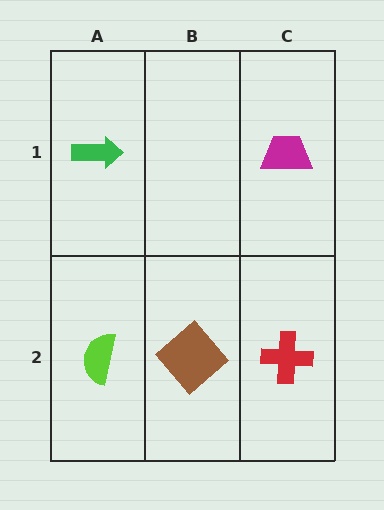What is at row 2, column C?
A red cross.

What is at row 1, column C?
A magenta trapezoid.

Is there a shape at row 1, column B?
No, that cell is empty.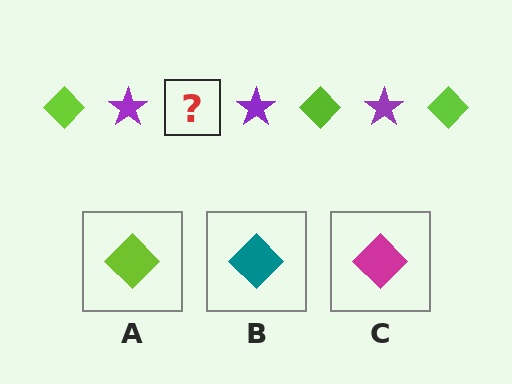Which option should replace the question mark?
Option A.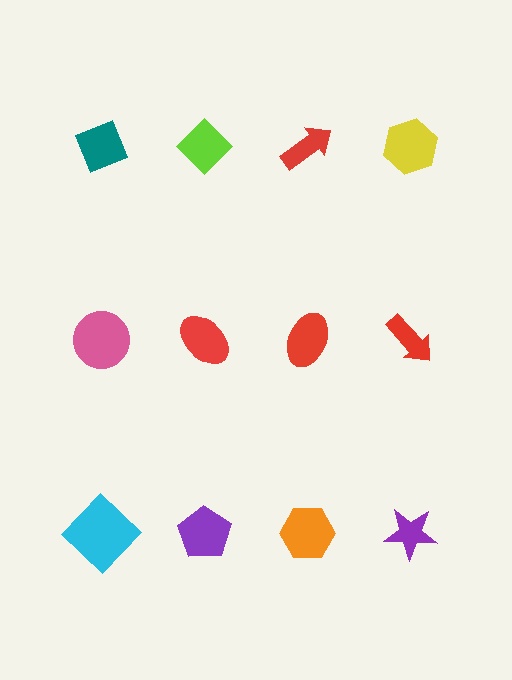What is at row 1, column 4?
A yellow hexagon.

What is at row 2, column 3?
A red ellipse.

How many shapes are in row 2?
4 shapes.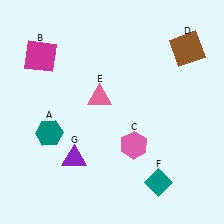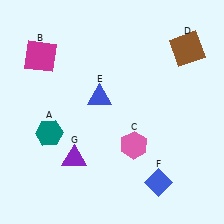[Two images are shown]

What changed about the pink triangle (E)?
In Image 1, E is pink. In Image 2, it changed to blue.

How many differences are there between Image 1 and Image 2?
There are 2 differences between the two images.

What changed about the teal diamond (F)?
In Image 1, F is teal. In Image 2, it changed to blue.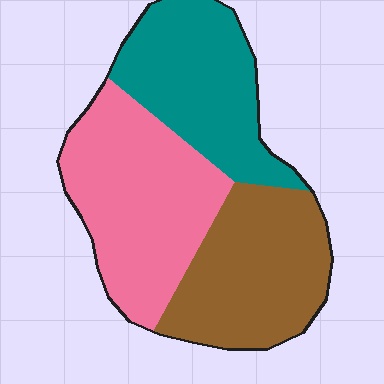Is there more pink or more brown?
Pink.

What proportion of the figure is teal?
Teal takes up about one third (1/3) of the figure.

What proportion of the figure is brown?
Brown covers about 30% of the figure.